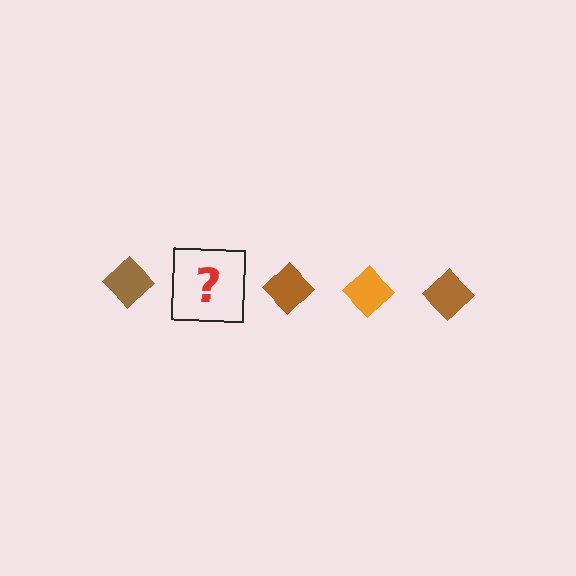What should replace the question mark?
The question mark should be replaced with an orange diamond.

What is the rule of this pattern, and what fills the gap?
The rule is that the pattern cycles through brown, orange diamonds. The gap should be filled with an orange diamond.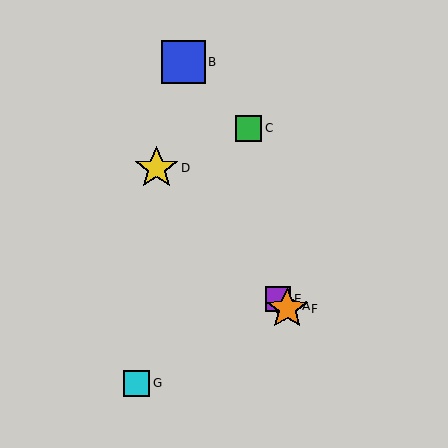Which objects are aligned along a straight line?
Objects A, D, E, F are aligned along a straight line.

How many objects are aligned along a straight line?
4 objects (A, D, E, F) are aligned along a straight line.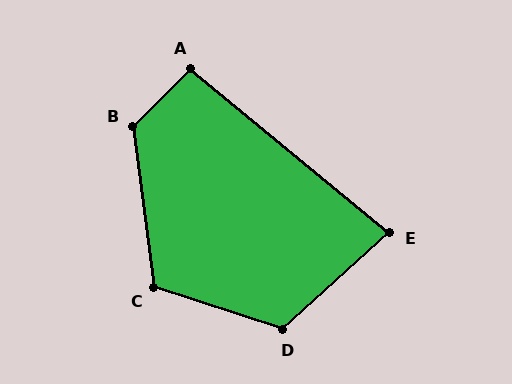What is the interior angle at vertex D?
Approximately 120 degrees (obtuse).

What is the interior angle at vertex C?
Approximately 116 degrees (obtuse).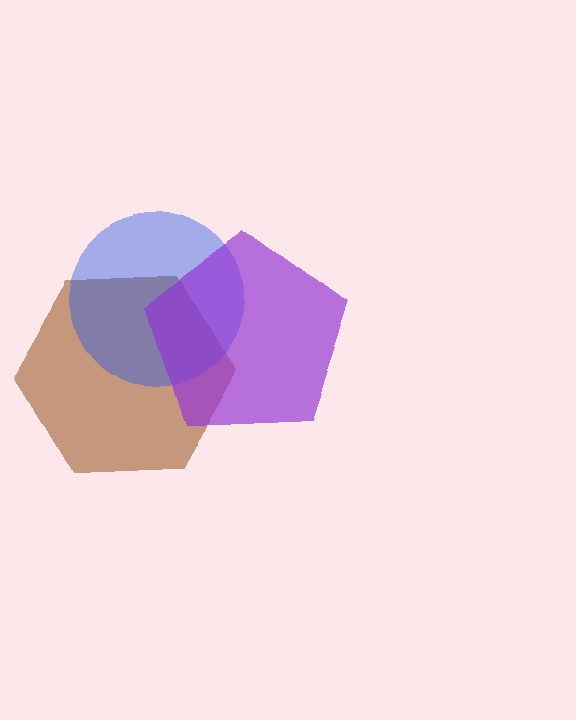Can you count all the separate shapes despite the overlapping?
Yes, there are 3 separate shapes.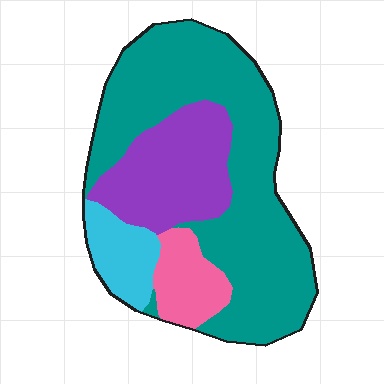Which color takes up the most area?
Teal, at roughly 60%.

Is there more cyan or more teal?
Teal.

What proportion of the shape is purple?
Purple covers roughly 25% of the shape.